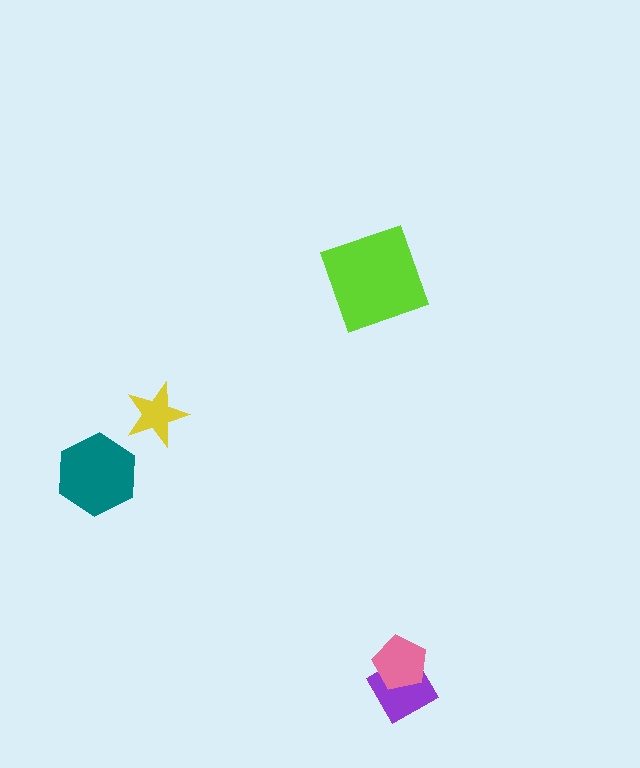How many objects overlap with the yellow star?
0 objects overlap with the yellow star.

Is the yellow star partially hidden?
No, no other shape covers it.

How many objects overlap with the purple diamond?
1 object overlaps with the purple diamond.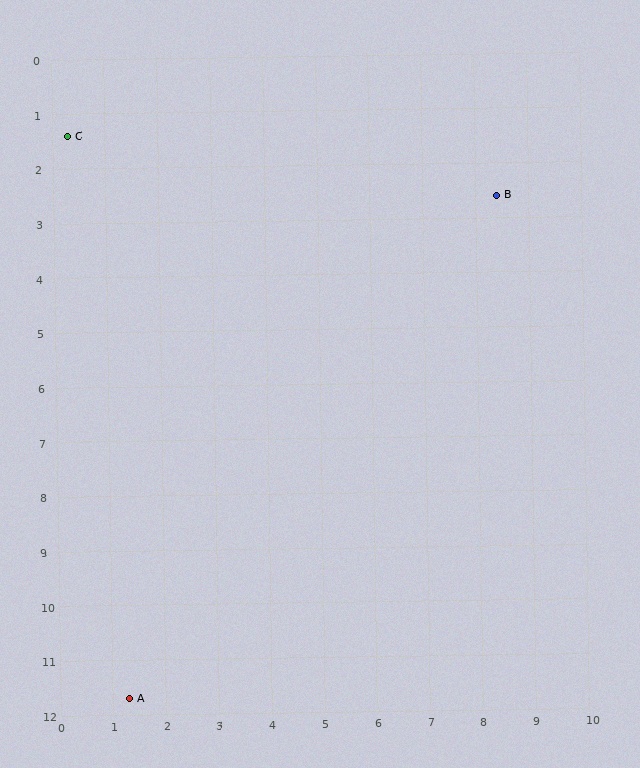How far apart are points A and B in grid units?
Points A and B are about 11.5 grid units apart.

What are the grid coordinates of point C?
Point C is at approximately (0.3, 1.4).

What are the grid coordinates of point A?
Point A is at approximately (1.3, 11.7).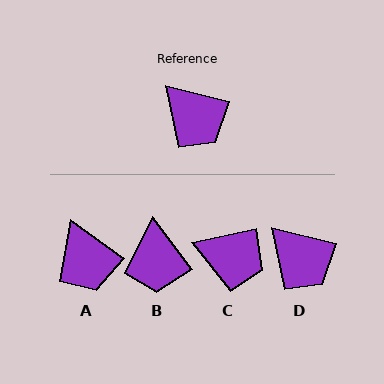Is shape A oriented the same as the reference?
No, it is off by about 22 degrees.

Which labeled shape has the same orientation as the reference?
D.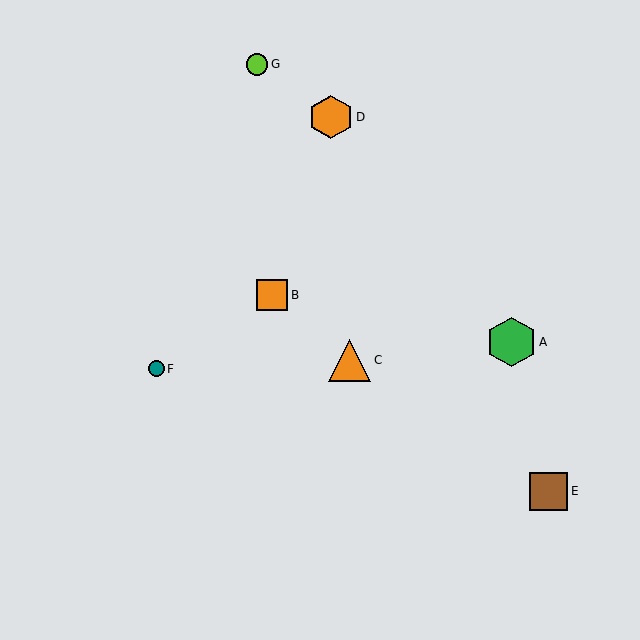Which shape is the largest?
The green hexagon (labeled A) is the largest.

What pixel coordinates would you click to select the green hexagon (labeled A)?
Click at (511, 342) to select the green hexagon A.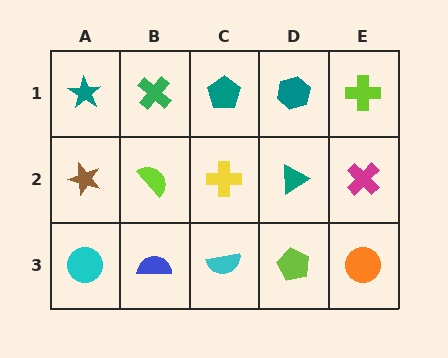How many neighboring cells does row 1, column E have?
2.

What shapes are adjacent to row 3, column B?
A lime semicircle (row 2, column B), a cyan circle (row 3, column A), a cyan semicircle (row 3, column C).